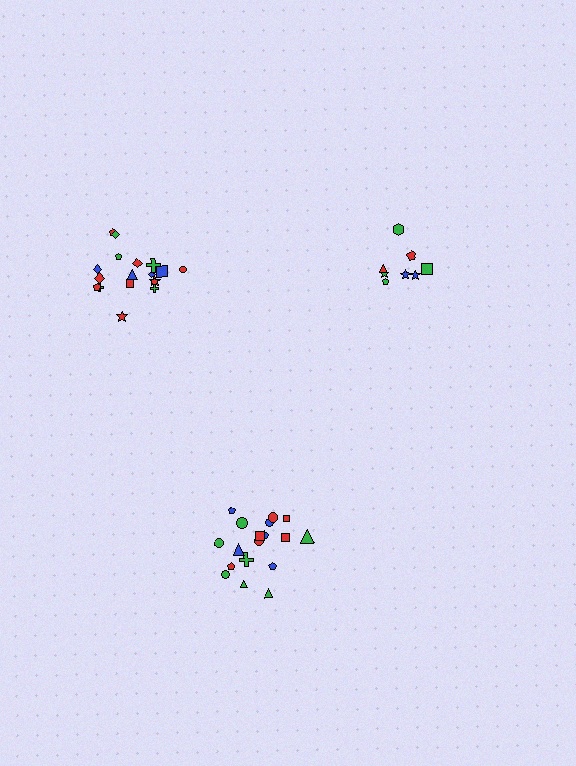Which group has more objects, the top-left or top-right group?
The top-left group.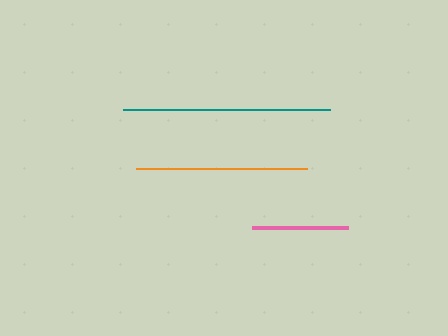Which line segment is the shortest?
The pink line is the shortest at approximately 96 pixels.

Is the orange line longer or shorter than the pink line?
The orange line is longer than the pink line.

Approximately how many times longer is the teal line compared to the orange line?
The teal line is approximately 1.2 times the length of the orange line.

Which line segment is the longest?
The teal line is the longest at approximately 207 pixels.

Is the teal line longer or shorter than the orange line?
The teal line is longer than the orange line.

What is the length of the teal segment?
The teal segment is approximately 207 pixels long.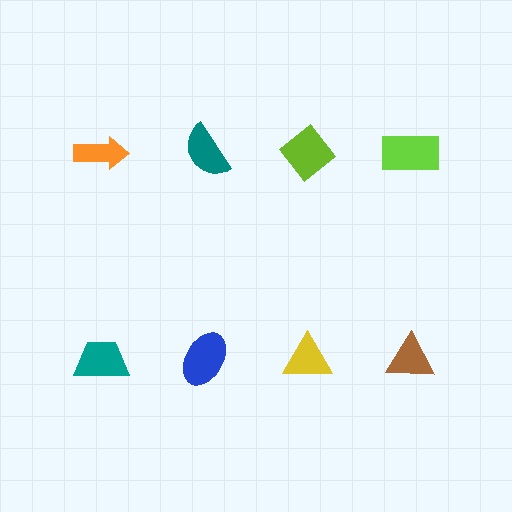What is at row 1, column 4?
A lime rectangle.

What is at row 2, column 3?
A yellow triangle.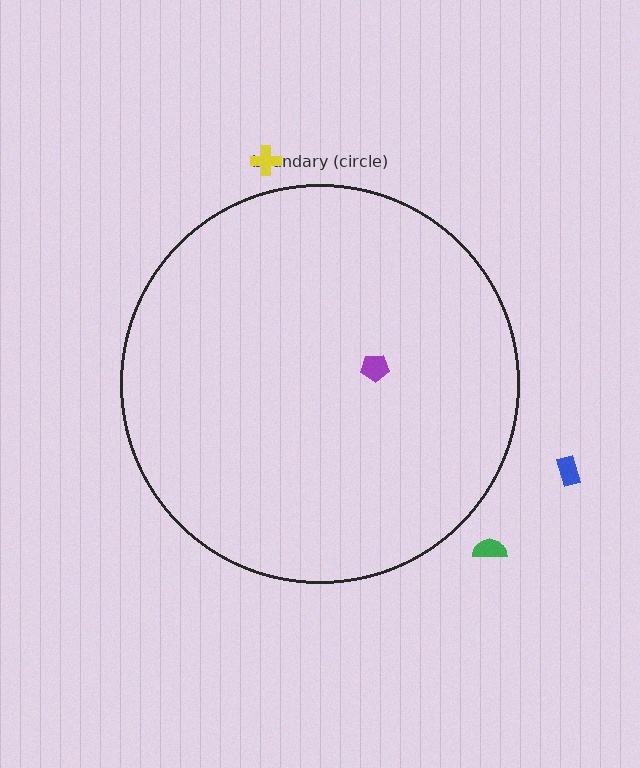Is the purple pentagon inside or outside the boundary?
Inside.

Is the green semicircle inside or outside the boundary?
Outside.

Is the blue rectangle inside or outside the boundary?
Outside.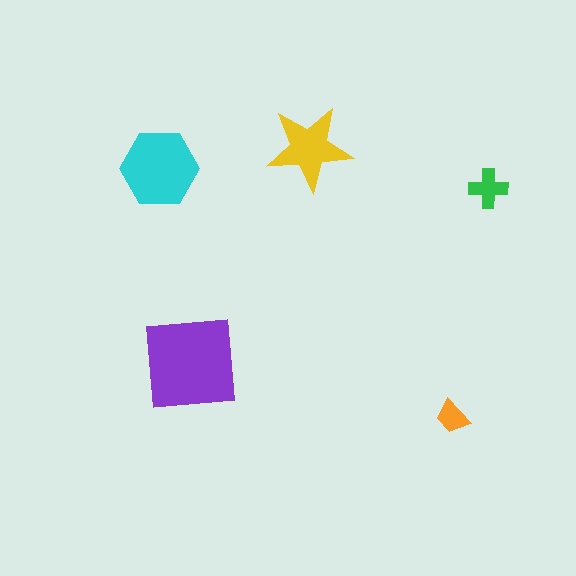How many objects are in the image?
There are 5 objects in the image.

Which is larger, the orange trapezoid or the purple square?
The purple square.